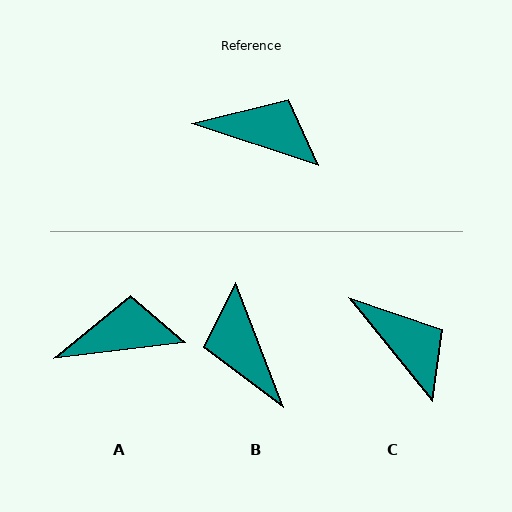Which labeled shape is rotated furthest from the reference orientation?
B, about 130 degrees away.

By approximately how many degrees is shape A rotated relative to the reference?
Approximately 25 degrees counter-clockwise.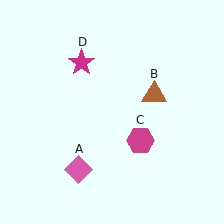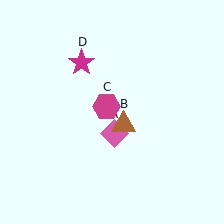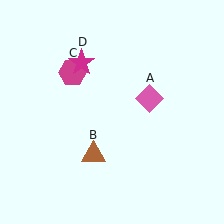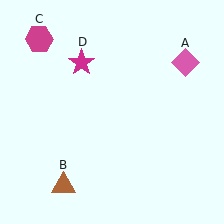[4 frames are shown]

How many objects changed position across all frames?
3 objects changed position: pink diamond (object A), brown triangle (object B), magenta hexagon (object C).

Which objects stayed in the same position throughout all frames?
Magenta star (object D) remained stationary.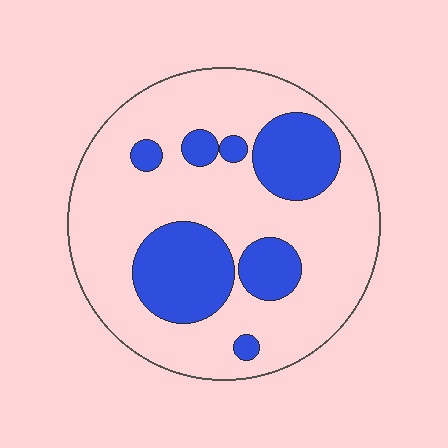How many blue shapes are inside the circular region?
7.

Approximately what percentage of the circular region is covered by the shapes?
Approximately 25%.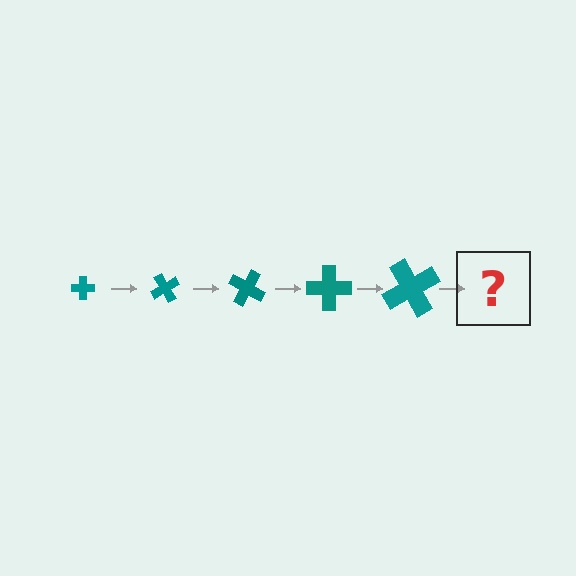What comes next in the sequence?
The next element should be a cross, larger than the previous one and rotated 300 degrees from the start.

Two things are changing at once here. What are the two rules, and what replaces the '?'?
The two rules are that the cross grows larger each step and it rotates 60 degrees each step. The '?' should be a cross, larger than the previous one and rotated 300 degrees from the start.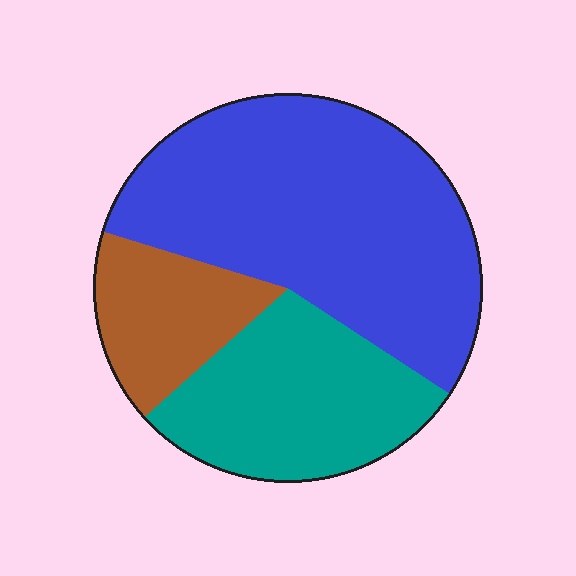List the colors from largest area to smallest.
From largest to smallest: blue, teal, brown.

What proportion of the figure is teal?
Teal covers about 30% of the figure.